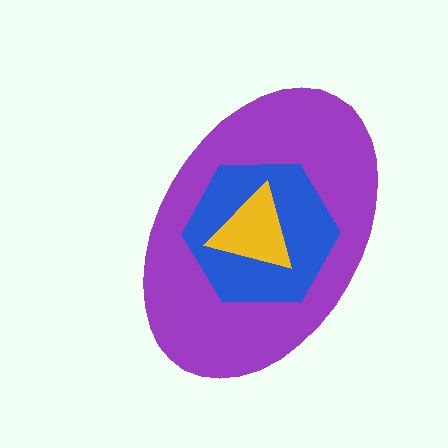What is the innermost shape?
The yellow triangle.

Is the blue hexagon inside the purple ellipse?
Yes.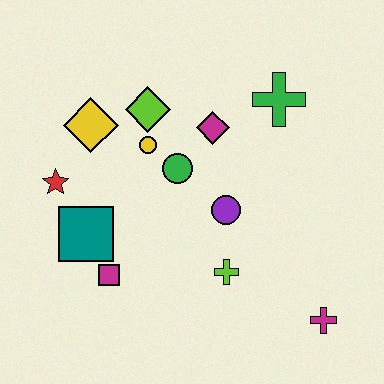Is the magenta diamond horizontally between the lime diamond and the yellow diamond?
No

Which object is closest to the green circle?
The yellow circle is closest to the green circle.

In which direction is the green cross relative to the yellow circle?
The green cross is to the right of the yellow circle.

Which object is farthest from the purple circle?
The red star is farthest from the purple circle.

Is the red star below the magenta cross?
No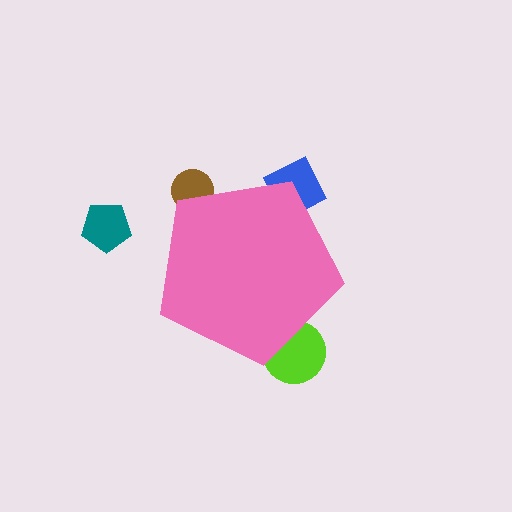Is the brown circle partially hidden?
Yes, the brown circle is partially hidden behind the pink pentagon.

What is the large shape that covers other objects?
A pink pentagon.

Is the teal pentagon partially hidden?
No, the teal pentagon is fully visible.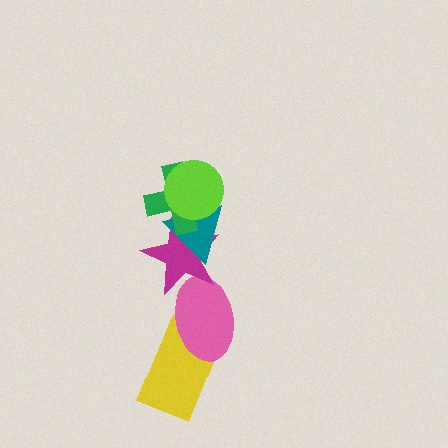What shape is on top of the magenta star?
The teal triangle is on top of the magenta star.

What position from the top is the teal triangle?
The teal triangle is 3rd from the top.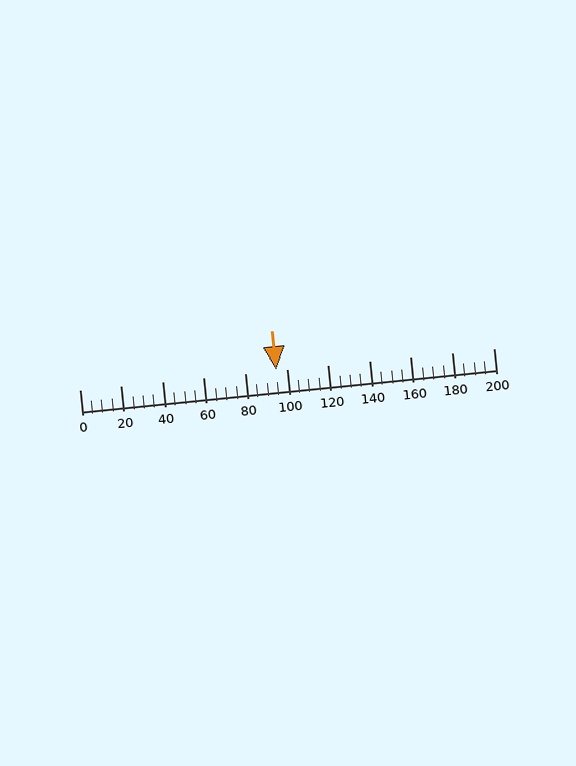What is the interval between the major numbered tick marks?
The major tick marks are spaced 20 units apart.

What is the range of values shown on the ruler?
The ruler shows values from 0 to 200.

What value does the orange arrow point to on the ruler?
The orange arrow points to approximately 95.